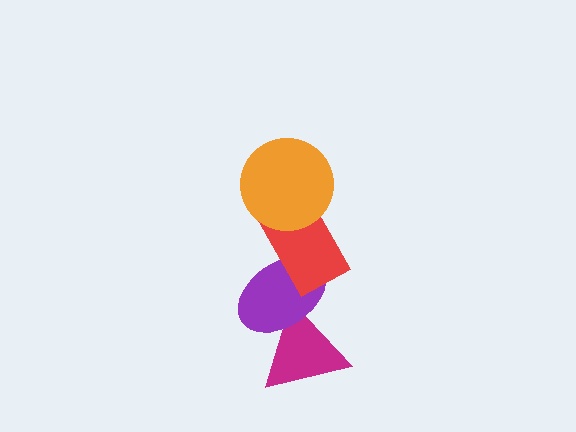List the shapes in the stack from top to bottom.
From top to bottom: the orange circle, the red rectangle, the purple ellipse, the magenta triangle.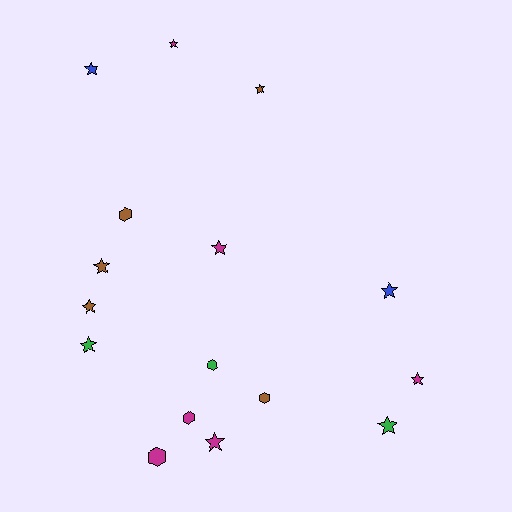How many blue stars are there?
There are 2 blue stars.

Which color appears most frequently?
Magenta, with 6 objects.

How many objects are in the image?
There are 16 objects.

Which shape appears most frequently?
Star, with 11 objects.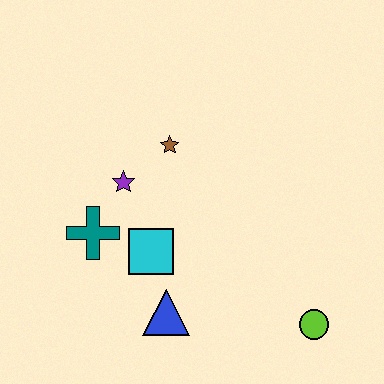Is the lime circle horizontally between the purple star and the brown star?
No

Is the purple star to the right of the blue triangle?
No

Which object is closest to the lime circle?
The blue triangle is closest to the lime circle.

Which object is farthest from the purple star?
The lime circle is farthest from the purple star.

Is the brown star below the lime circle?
No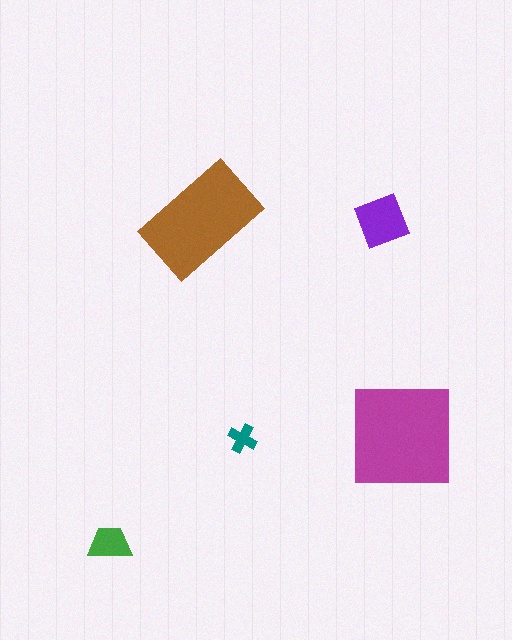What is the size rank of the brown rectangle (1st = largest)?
2nd.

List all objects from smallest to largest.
The teal cross, the green trapezoid, the purple diamond, the brown rectangle, the magenta square.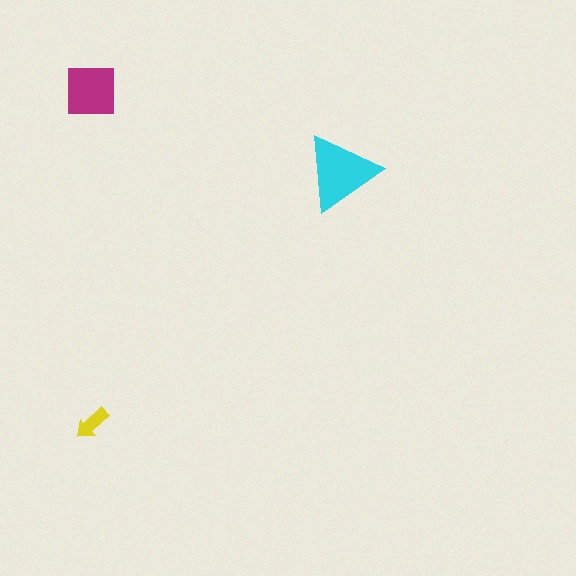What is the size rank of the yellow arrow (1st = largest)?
3rd.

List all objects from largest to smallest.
The cyan triangle, the magenta square, the yellow arrow.